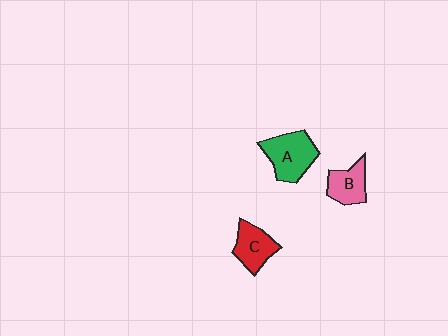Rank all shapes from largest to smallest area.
From largest to smallest: A (green), C (red), B (pink).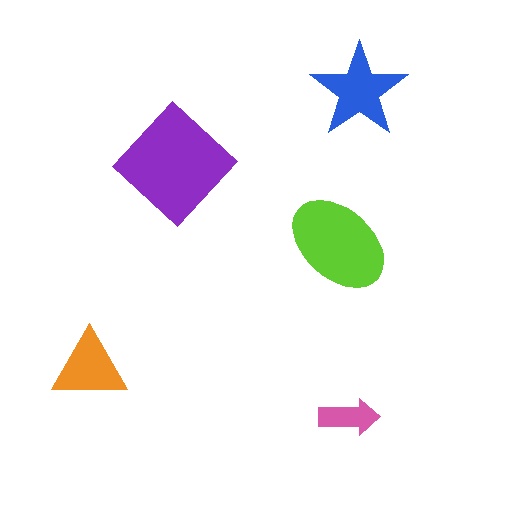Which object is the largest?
The purple diamond.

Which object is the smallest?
The pink arrow.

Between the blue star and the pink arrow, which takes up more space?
The blue star.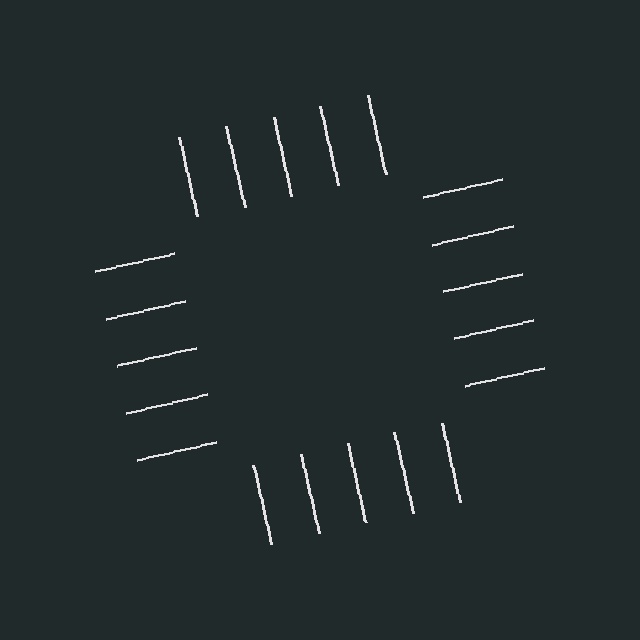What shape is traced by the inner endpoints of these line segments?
An illusory square — the line segments terminate on its edges but no continuous stroke is drawn.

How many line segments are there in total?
20 — 5 along each of the 4 edges.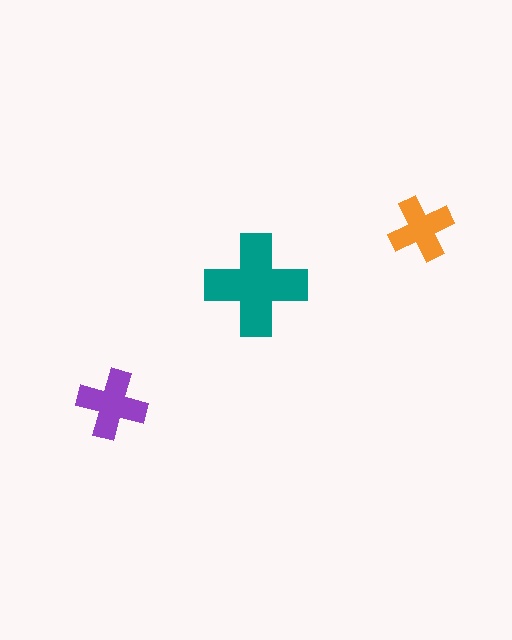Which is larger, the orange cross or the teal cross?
The teal one.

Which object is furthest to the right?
The orange cross is rightmost.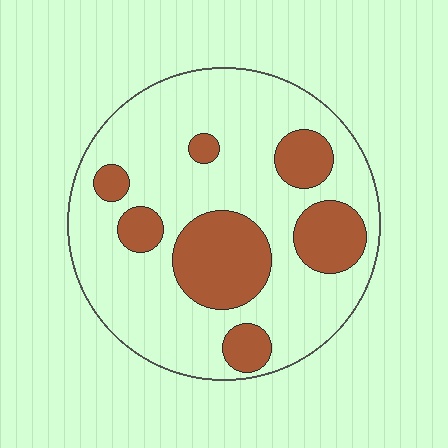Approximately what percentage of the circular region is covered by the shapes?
Approximately 25%.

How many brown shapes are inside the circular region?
7.